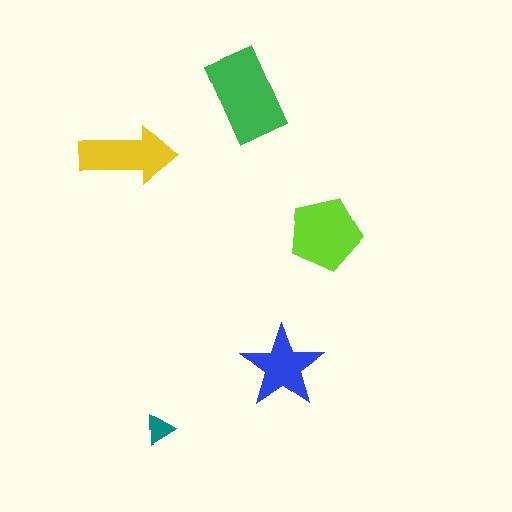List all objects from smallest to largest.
The teal triangle, the blue star, the yellow arrow, the lime pentagon, the green rectangle.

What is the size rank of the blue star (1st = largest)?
4th.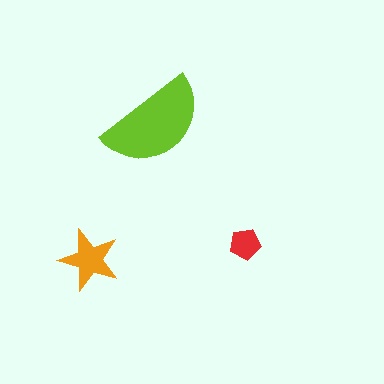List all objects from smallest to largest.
The red pentagon, the orange star, the lime semicircle.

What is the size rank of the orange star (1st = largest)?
2nd.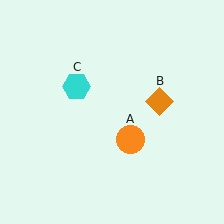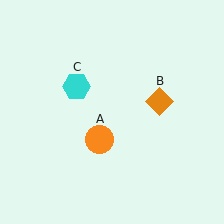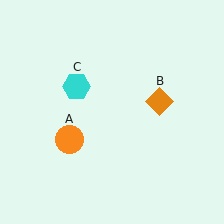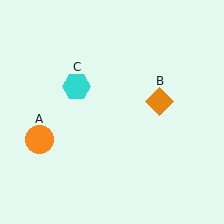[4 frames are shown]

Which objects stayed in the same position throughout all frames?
Orange diamond (object B) and cyan hexagon (object C) remained stationary.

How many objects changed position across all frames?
1 object changed position: orange circle (object A).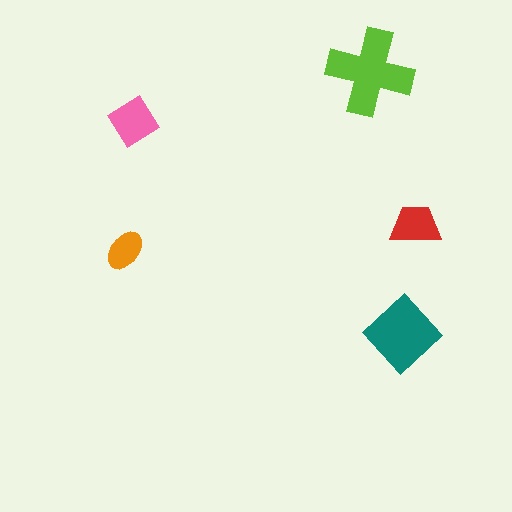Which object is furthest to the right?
The red trapezoid is rightmost.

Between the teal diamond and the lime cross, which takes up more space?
The lime cross.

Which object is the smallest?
The orange ellipse.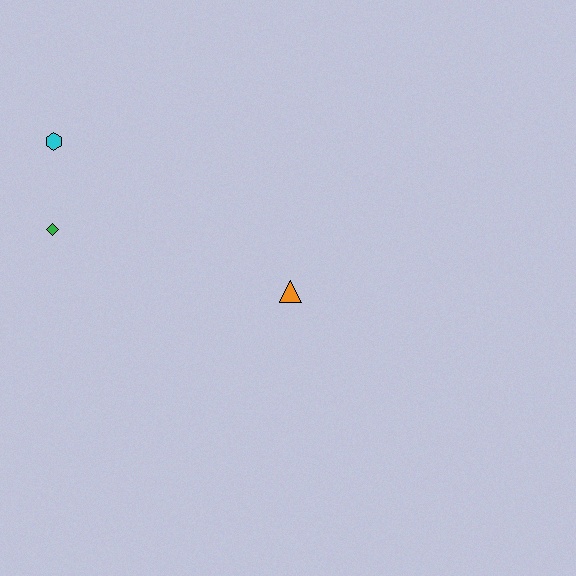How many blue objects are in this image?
There are no blue objects.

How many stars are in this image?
There are no stars.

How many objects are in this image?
There are 3 objects.